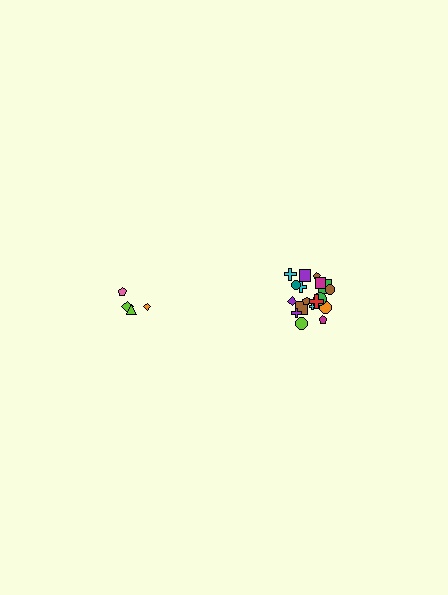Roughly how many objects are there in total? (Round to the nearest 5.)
Roughly 20 objects in total.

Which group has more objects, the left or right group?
The right group.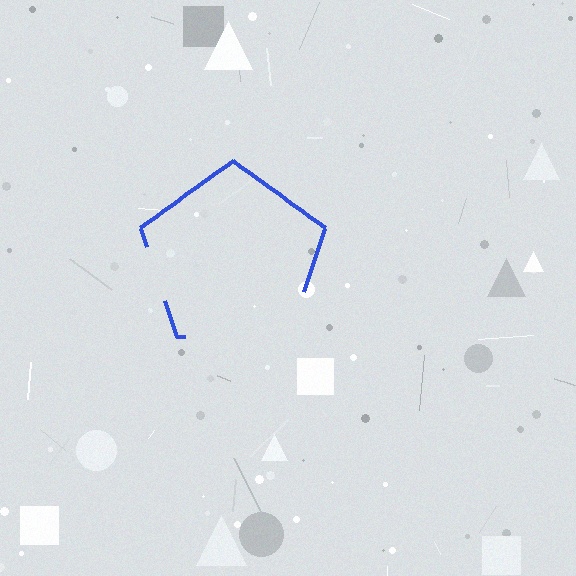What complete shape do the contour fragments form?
The contour fragments form a pentagon.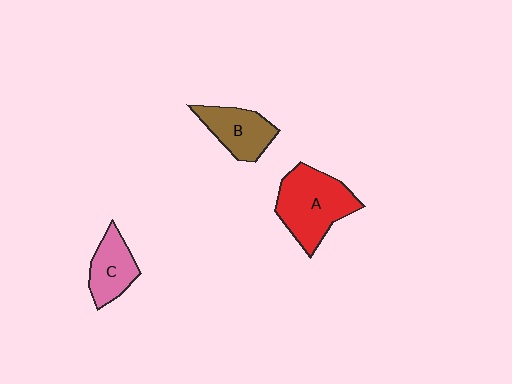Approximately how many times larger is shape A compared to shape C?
Approximately 1.7 times.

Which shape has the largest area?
Shape A (red).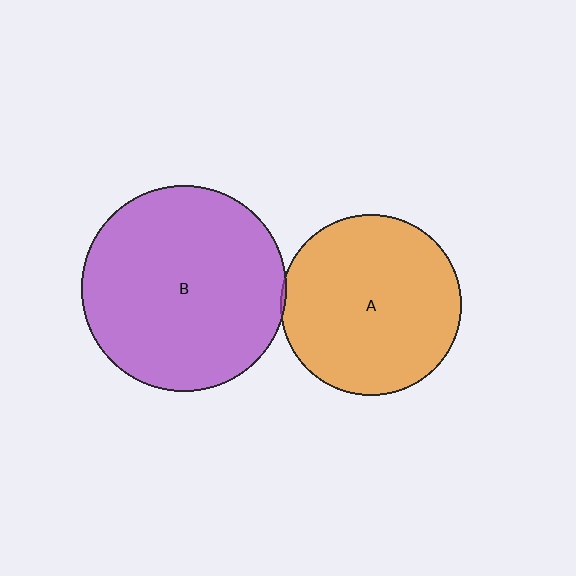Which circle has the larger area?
Circle B (purple).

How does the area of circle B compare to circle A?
Approximately 1.3 times.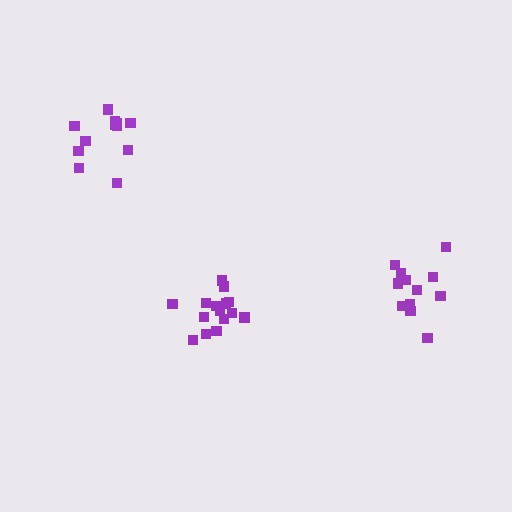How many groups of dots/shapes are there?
There are 3 groups.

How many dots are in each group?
Group 1: 12 dots, Group 2: 15 dots, Group 3: 12 dots (39 total).